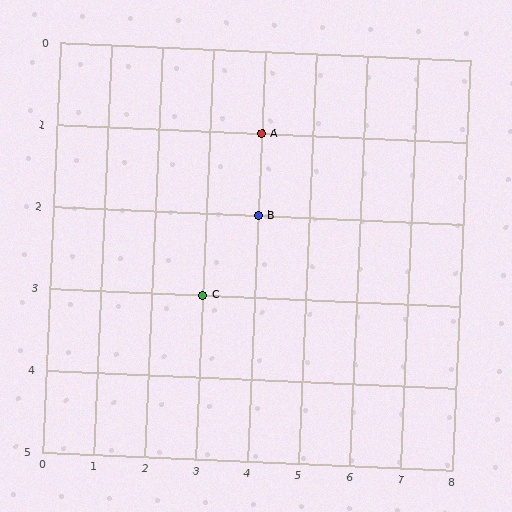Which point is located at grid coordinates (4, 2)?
Point B is at (4, 2).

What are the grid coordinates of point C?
Point C is at grid coordinates (3, 3).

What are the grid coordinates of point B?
Point B is at grid coordinates (4, 2).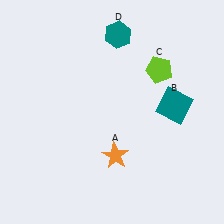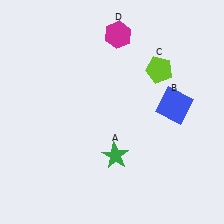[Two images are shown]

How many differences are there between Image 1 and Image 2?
There are 3 differences between the two images.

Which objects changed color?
A changed from orange to green. B changed from teal to blue. D changed from teal to magenta.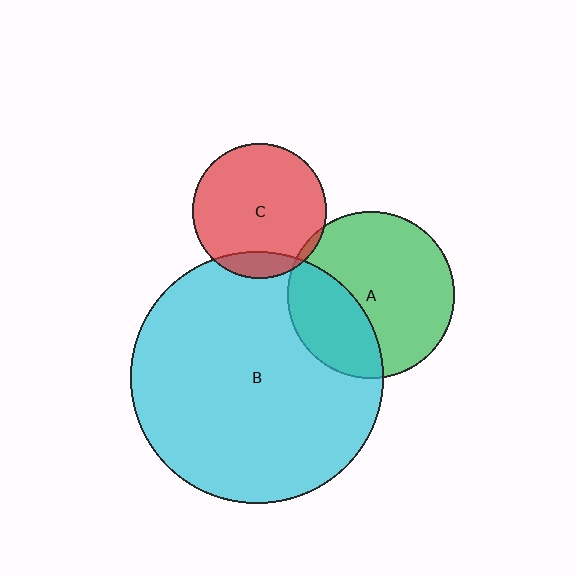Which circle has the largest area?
Circle B (cyan).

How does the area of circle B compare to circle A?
Approximately 2.3 times.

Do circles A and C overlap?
Yes.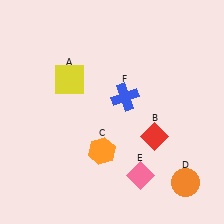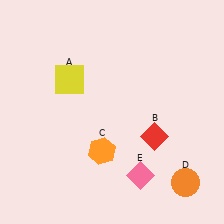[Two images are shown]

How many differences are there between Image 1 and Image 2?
There is 1 difference between the two images.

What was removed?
The blue cross (F) was removed in Image 2.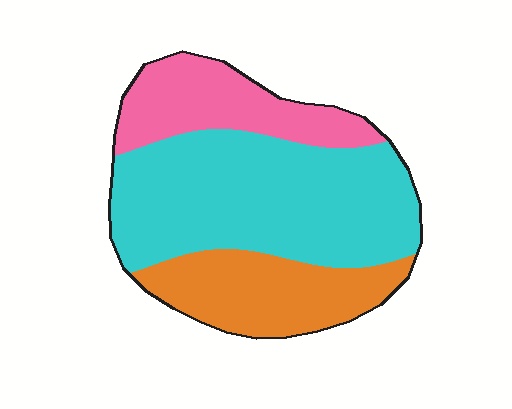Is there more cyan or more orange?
Cyan.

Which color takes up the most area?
Cyan, at roughly 55%.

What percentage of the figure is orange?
Orange covers roughly 25% of the figure.